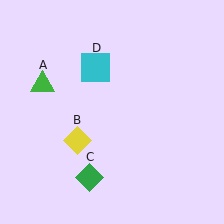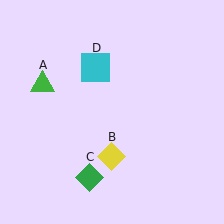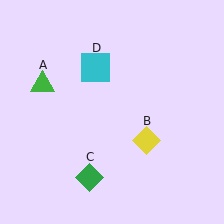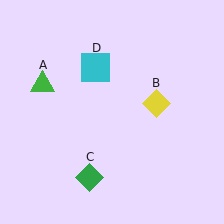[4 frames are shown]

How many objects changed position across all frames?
1 object changed position: yellow diamond (object B).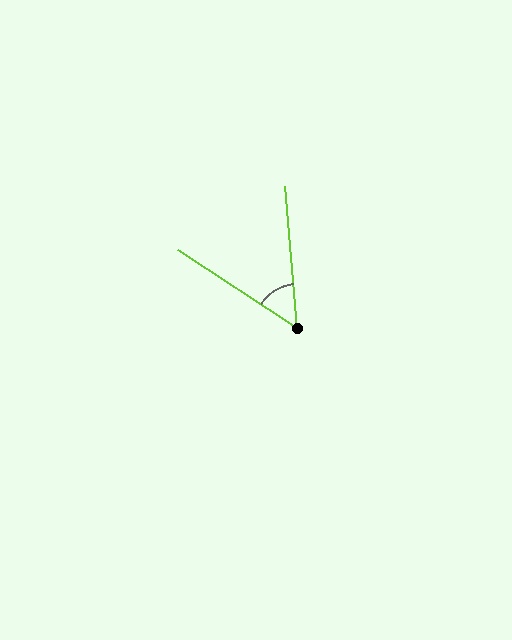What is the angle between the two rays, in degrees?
Approximately 52 degrees.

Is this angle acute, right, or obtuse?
It is acute.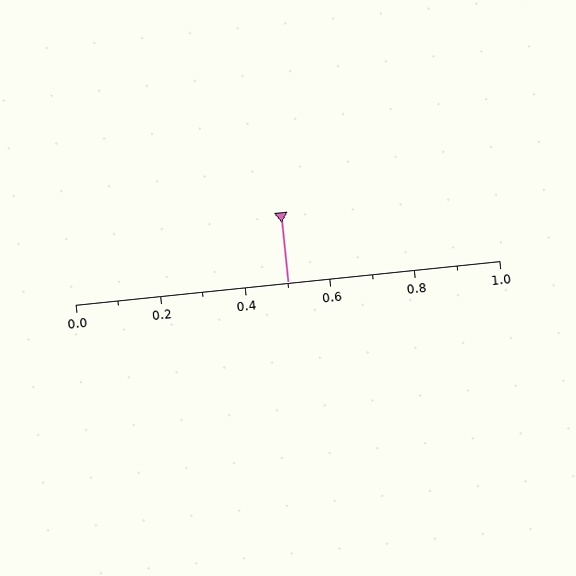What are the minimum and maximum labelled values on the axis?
The axis runs from 0.0 to 1.0.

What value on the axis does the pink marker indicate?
The marker indicates approximately 0.5.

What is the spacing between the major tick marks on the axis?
The major ticks are spaced 0.2 apart.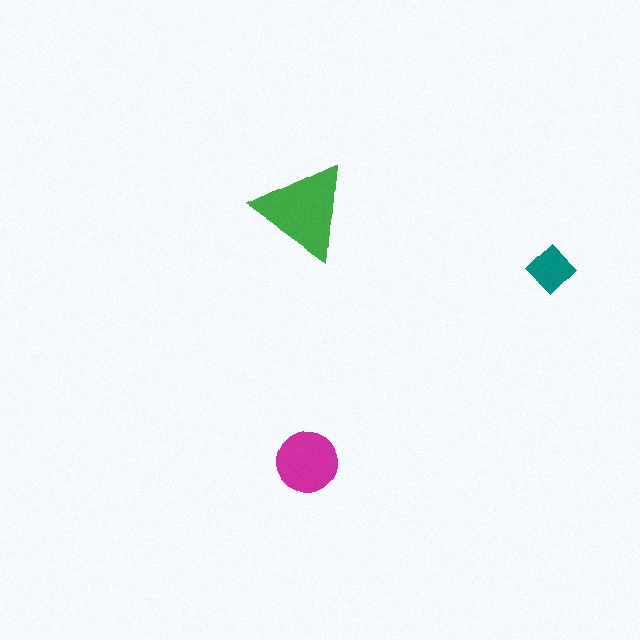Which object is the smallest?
The teal diamond.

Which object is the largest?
The green triangle.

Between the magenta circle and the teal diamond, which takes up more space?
The magenta circle.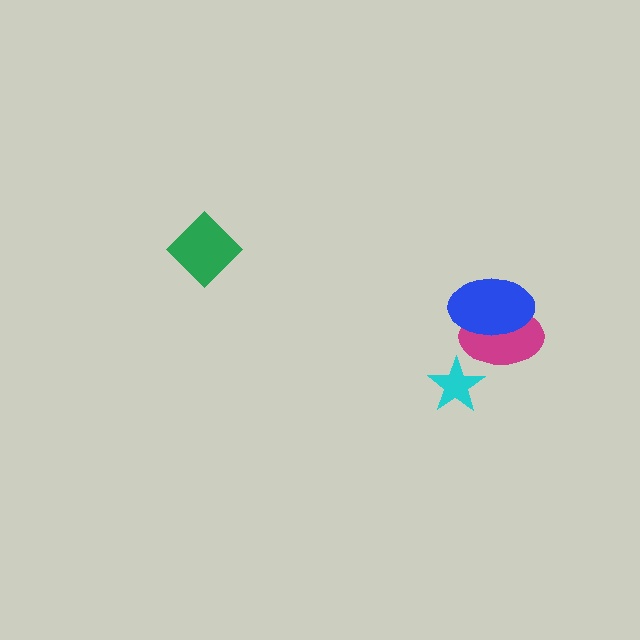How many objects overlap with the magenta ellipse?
1 object overlaps with the magenta ellipse.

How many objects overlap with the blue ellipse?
1 object overlaps with the blue ellipse.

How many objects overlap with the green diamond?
0 objects overlap with the green diamond.